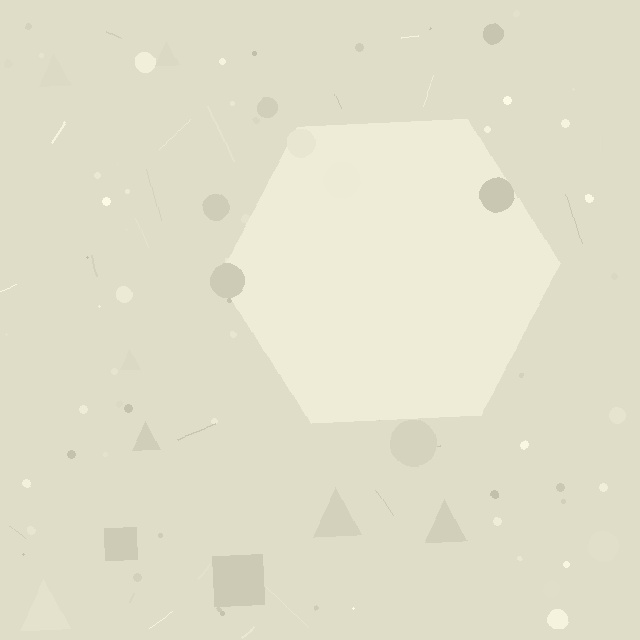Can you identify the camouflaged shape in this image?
The camouflaged shape is a hexagon.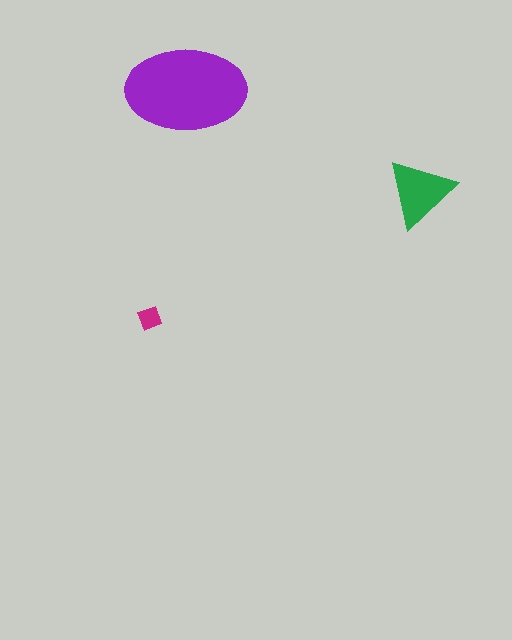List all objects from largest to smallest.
The purple ellipse, the green triangle, the magenta diamond.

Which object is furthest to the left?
The magenta diamond is leftmost.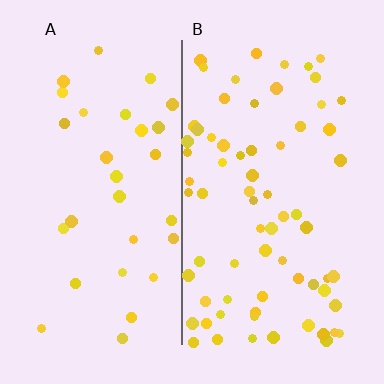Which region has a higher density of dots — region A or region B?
B (the right).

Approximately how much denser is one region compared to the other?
Approximately 2.3× — region B over region A.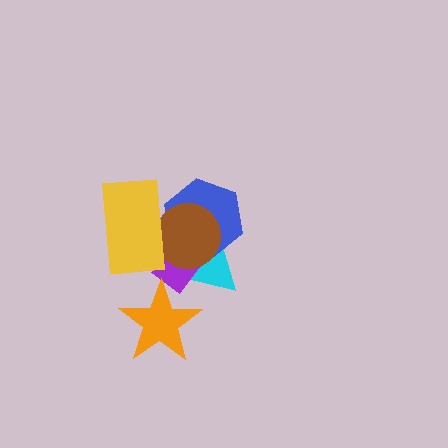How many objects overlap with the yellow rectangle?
4 objects overlap with the yellow rectangle.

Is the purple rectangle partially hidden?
Yes, it is partially covered by another shape.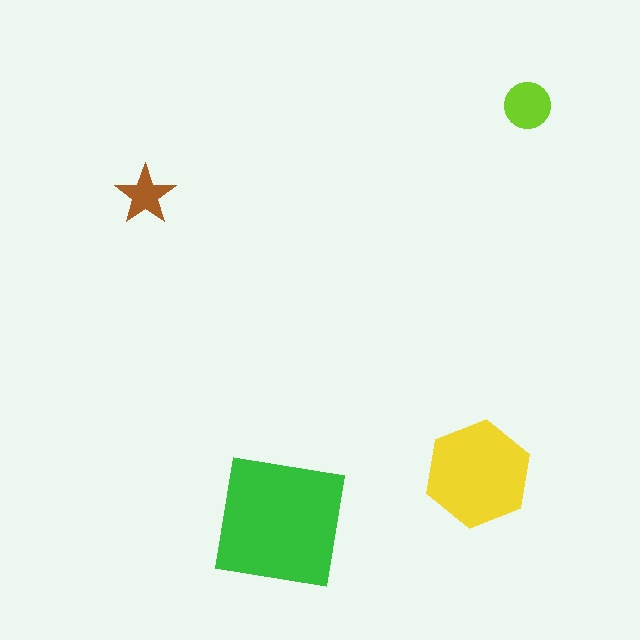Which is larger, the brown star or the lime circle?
The lime circle.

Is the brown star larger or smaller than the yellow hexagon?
Smaller.